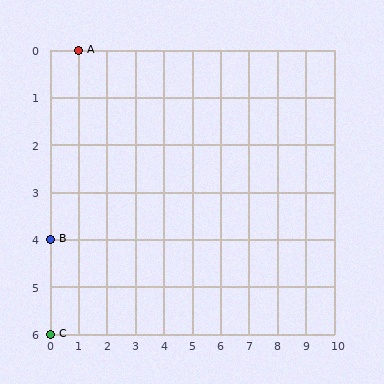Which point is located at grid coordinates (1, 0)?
Point A is at (1, 0).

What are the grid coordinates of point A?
Point A is at grid coordinates (1, 0).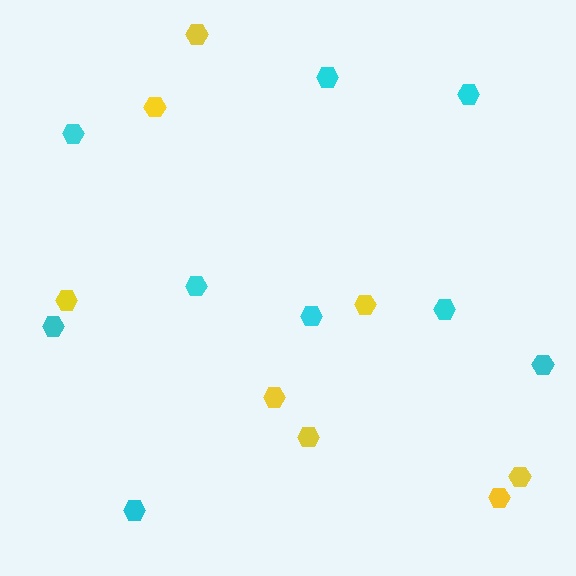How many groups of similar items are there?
There are 2 groups: one group of yellow hexagons (8) and one group of cyan hexagons (9).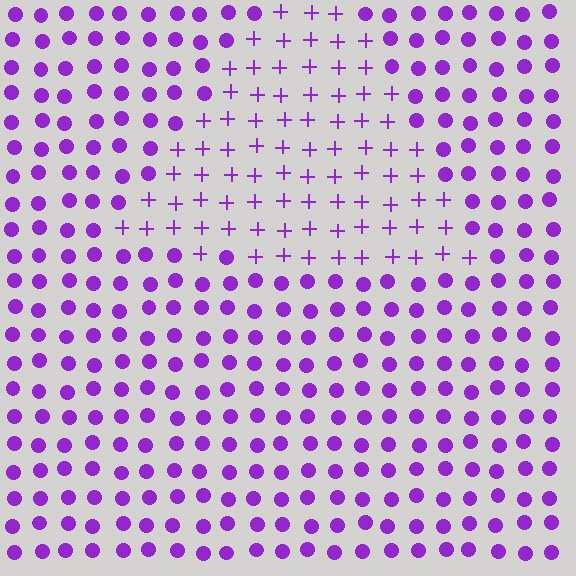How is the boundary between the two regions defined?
The boundary is defined by a change in element shape: plus signs inside vs. circles outside. All elements share the same color and spacing.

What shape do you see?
I see a triangle.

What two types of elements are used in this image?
The image uses plus signs inside the triangle region and circles outside it.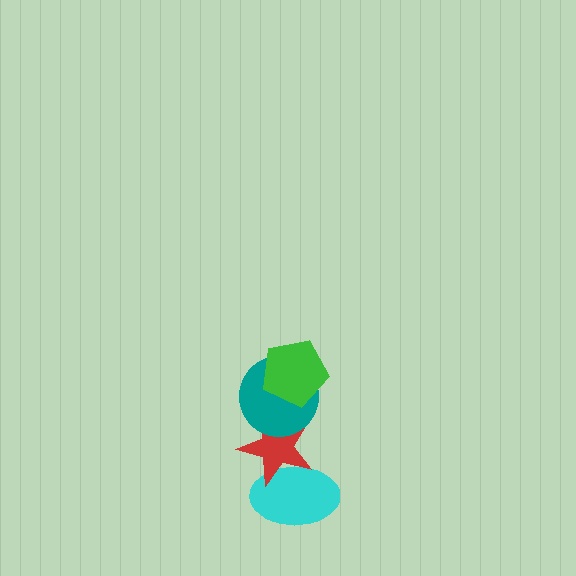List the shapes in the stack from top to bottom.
From top to bottom: the green pentagon, the teal circle, the red star, the cyan ellipse.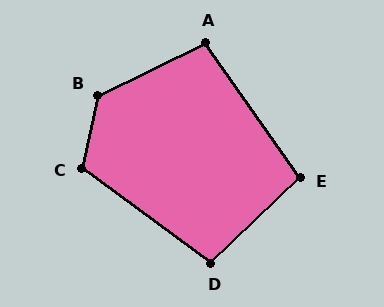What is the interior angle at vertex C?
Approximately 115 degrees (obtuse).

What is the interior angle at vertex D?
Approximately 100 degrees (obtuse).